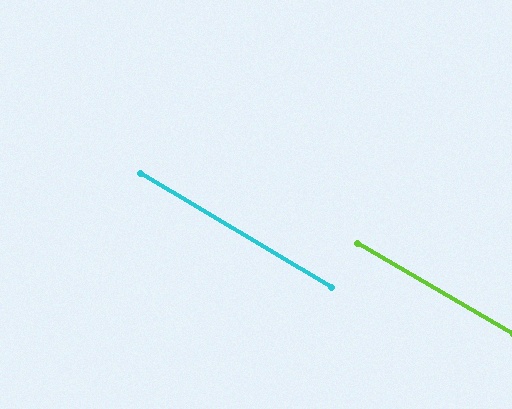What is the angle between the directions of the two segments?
Approximately 1 degree.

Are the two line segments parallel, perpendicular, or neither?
Parallel — their directions differ by only 0.7°.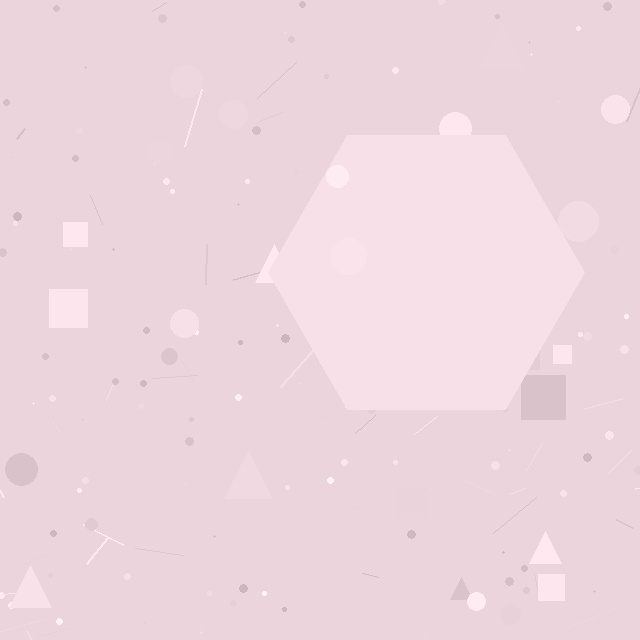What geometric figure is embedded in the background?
A hexagon is embedded in the background.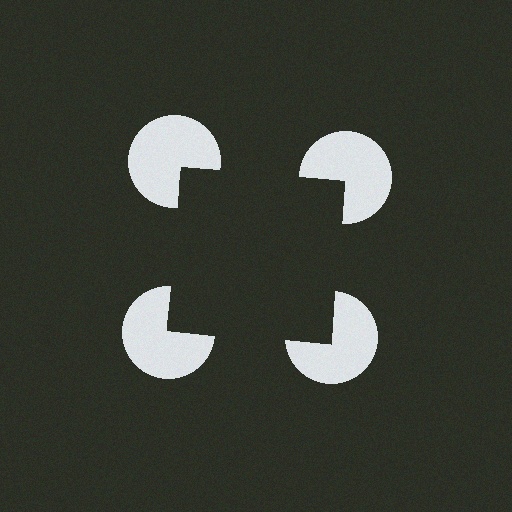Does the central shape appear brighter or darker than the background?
It typically appears slightly darker than the background, even though no actual brightness change is drawn.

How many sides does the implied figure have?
4 sides.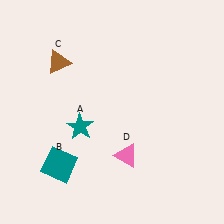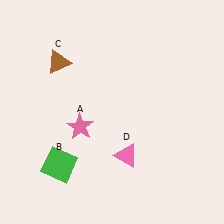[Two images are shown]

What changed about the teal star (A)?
In Image 1, A is teal. In Image 2, it changed to pink.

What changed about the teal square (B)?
In Image 1, B is teal. In Image 2, it changed to green.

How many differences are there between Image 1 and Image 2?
There are 2 differences between the two images.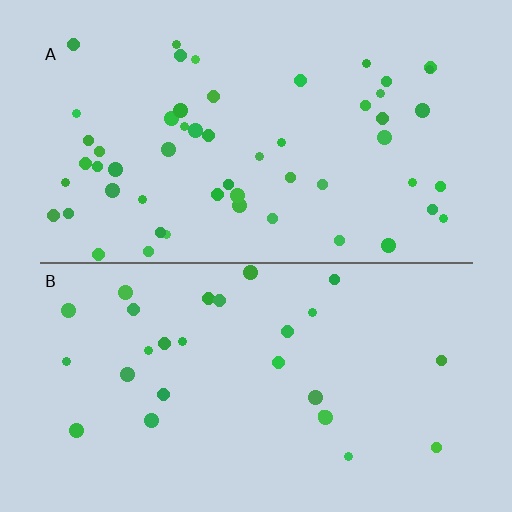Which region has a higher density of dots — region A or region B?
A (the top).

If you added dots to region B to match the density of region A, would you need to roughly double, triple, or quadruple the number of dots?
Approximately double.